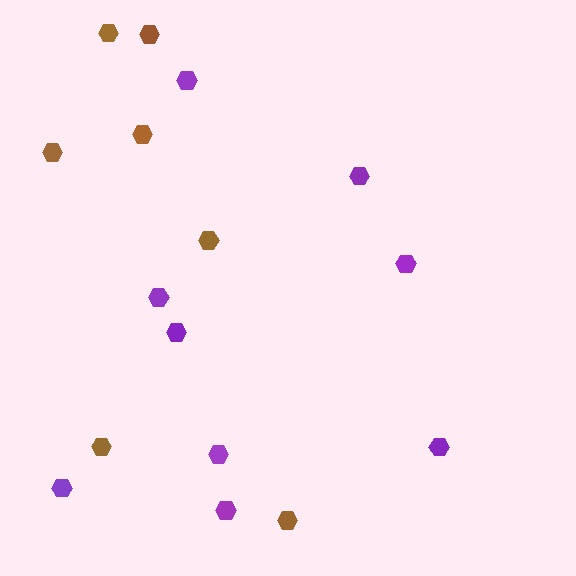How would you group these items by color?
There are 2 groups: one group of brown hexagons (7) and one group of purple hexagons (9).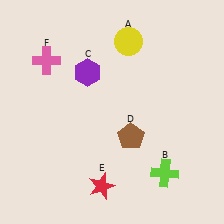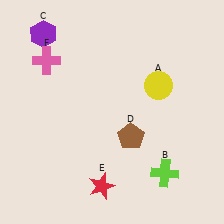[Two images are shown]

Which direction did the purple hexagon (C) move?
The purple hexagon (C) moved left.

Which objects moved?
The objects that moved are: the yellow circle (A), the purple hexagon (C).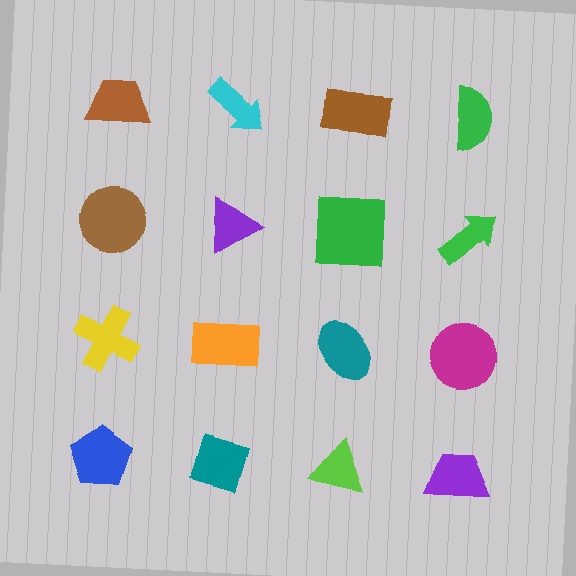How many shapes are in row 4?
4 shapes.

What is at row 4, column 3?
A lime triangle.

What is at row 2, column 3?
A green square.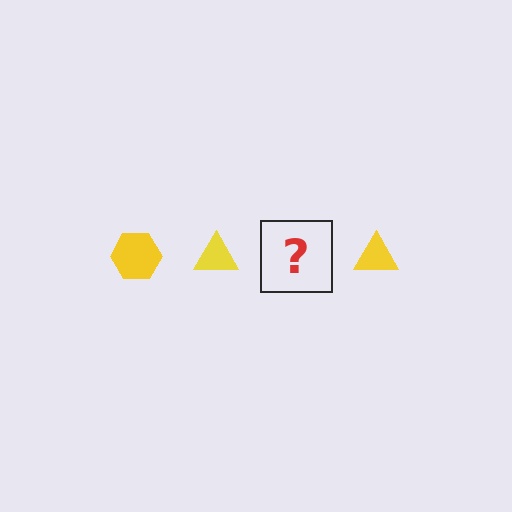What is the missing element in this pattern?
The missing element is a yellow hexagon.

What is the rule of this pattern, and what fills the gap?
The rule is that the pattern cycles through hexagon, triangle shapes in yellow. The gap should be filled with a yellow hexagon.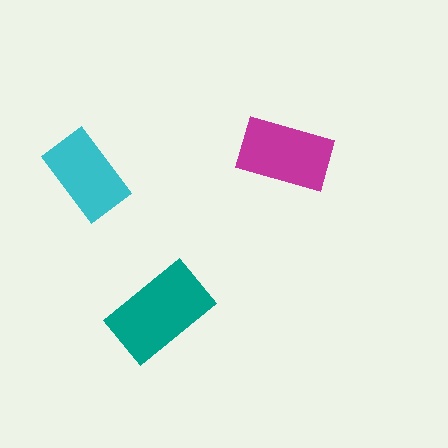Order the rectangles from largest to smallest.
the teal one, the magenta one, the cyan one.